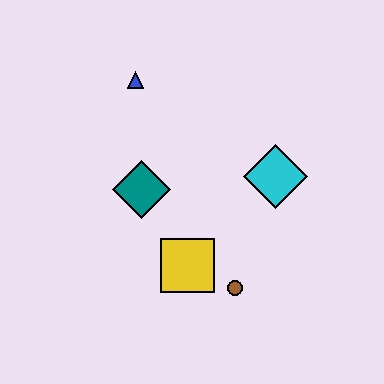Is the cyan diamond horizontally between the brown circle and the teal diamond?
No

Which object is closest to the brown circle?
The yellow square is closest to the brown circle.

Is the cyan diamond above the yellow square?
Yes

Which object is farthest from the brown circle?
The blue triangle is farthest from the brown circle.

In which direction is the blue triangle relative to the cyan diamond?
The blue triangle is to the left of the cyan diamond.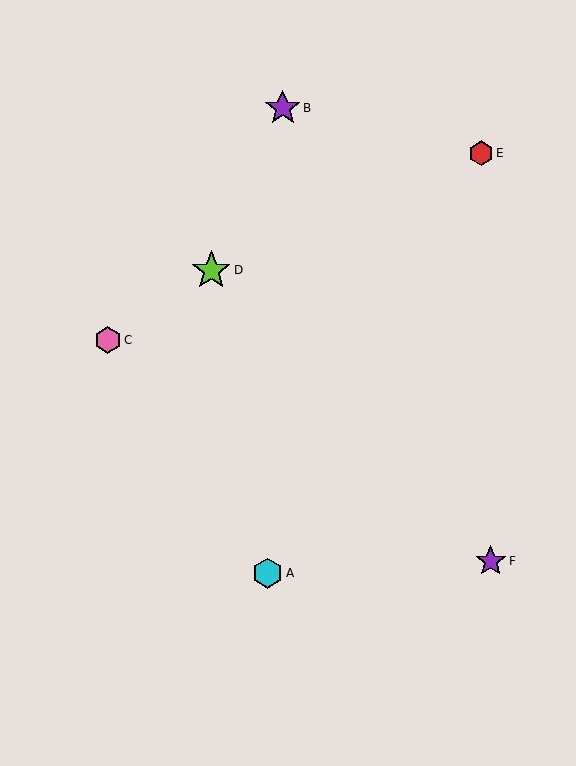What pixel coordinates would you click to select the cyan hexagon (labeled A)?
Click at (268, 573) to select the cyan hexagon A.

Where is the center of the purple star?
The center of the purple star is at (491, 561).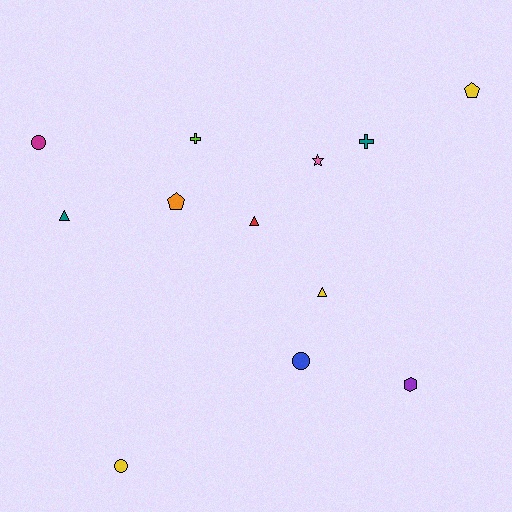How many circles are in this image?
There are 3 circles.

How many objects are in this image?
There are 12 objects.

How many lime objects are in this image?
There is 1 lime object.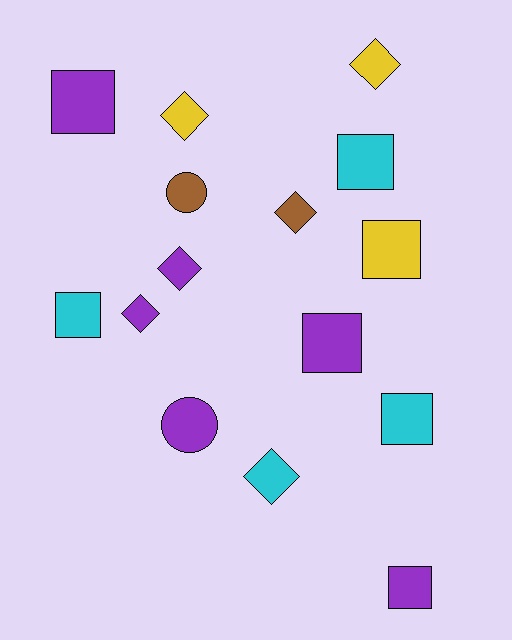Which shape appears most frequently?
Square, with 7 objects.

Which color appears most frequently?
Purple, with 6 objects.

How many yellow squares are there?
There is 1 yellow square.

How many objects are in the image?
There are 15 objects.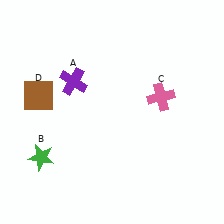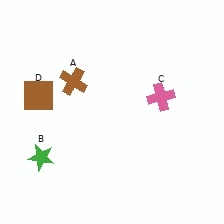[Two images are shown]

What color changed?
The cross (A) changed from purple in Image 1 to brown in Image 2.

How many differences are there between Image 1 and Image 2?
There is 1 difference between the two images.